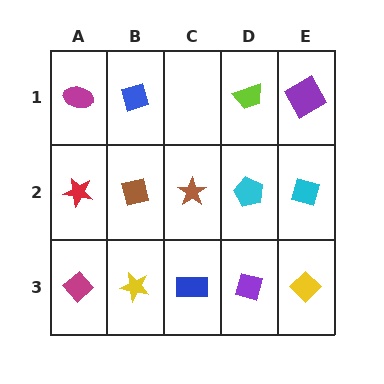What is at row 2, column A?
A red star.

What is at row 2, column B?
A brown square.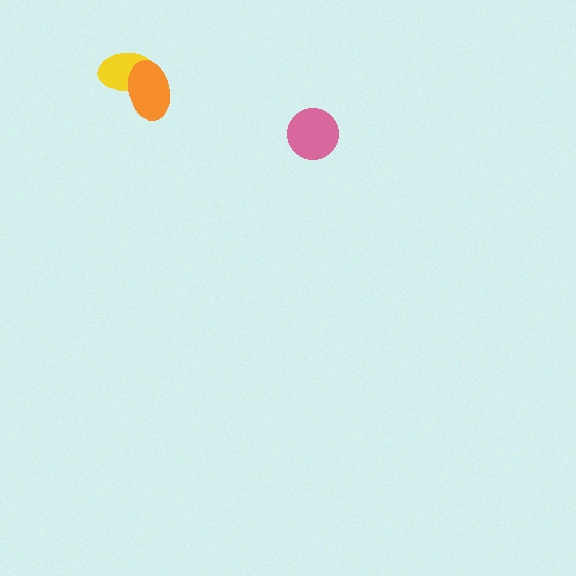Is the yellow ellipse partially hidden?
Yes, it is partially covered by another shape.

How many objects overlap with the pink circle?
0 objects overlap with the pink circle.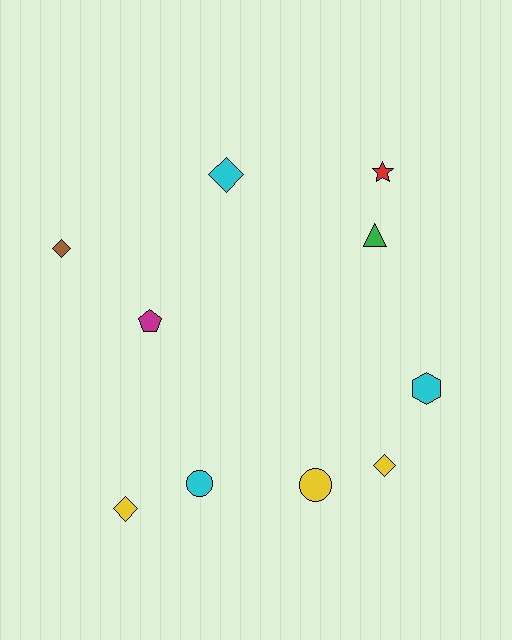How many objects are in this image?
There are 10 objects.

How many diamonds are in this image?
There are 4 diamonds.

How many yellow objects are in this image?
There are 3 yellow objects.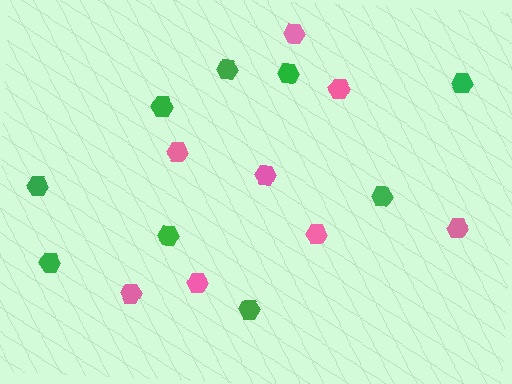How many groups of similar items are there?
There are 2 groups: one group of pink hexagons (8) and one group of green hexagons (9).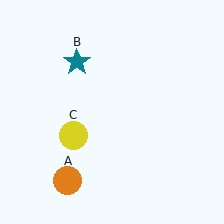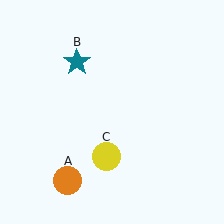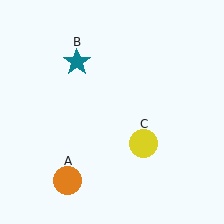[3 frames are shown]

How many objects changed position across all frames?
1 object changed position: yellow circle (object C).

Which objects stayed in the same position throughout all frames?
Orange circle (object A) and teal star (object B) remained stationary.